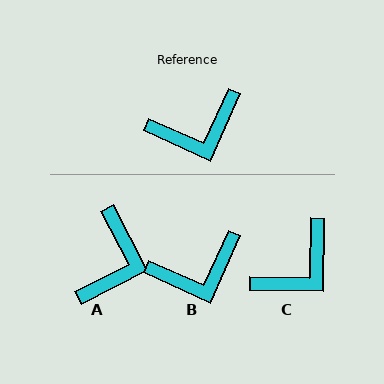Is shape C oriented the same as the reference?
No, it is off by about 23 degrees.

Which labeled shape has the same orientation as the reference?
B.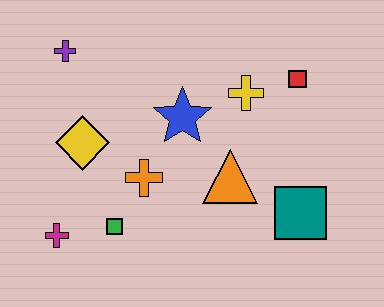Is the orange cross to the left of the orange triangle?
Yes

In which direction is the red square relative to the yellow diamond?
The red square is to the right of the yellow diamond.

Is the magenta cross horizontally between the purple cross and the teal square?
No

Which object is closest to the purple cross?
The yellow diamond is closest to the purple cross.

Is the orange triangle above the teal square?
Yes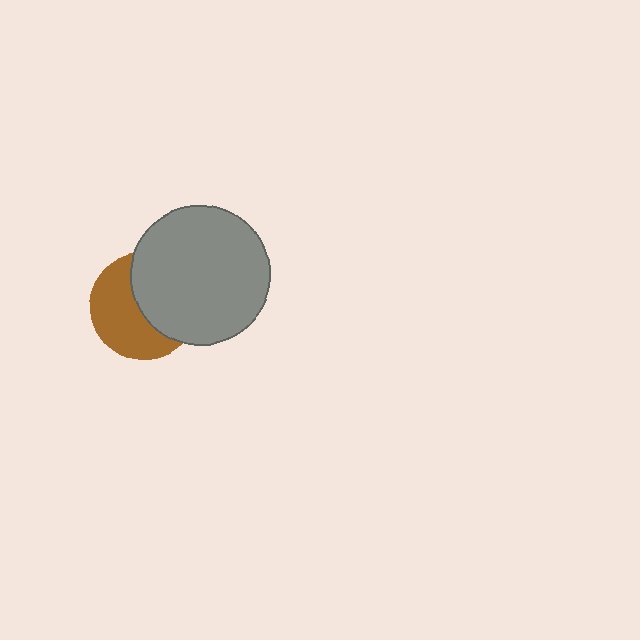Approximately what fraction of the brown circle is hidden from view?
Roughly 48% of the brown circle is hidden behind the gray circle.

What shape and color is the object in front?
The object in front is a gray circle.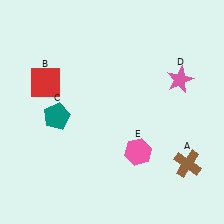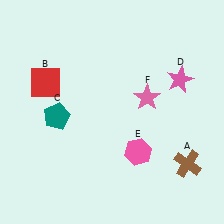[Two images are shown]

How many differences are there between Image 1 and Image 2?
There is 1 difference between the two images.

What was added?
A pink star (F) was added in Image 2.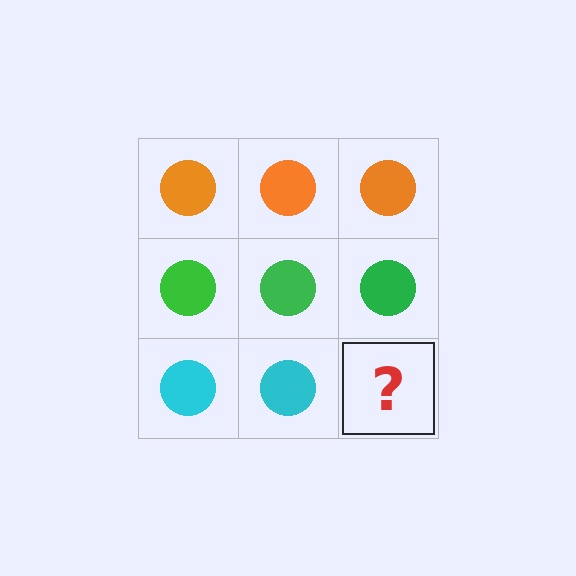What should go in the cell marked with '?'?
The missing cell should contain a cyan circle.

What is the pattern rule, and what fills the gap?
The rule is that each row has a consistent color. The gap should be filled with a cyan circle.